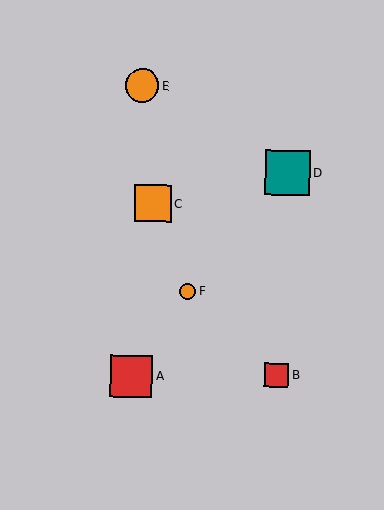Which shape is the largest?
The teal square (labeled D) is the largest.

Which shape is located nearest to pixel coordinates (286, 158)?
The teal square (labeled D) at (288, 173) is nearest to that location.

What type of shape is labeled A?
Shape A is a red square.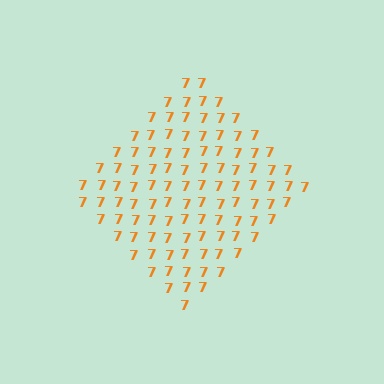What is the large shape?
The large shape is a diamond.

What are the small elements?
The small elements are digit 7's.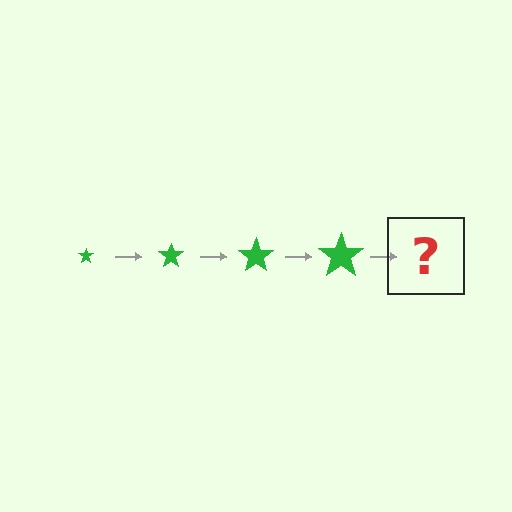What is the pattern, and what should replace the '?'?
The pattern is that the star gets progressively larger each step. The '?' should be a green star, larger than the previous one.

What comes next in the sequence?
The next element should be a green star, larger than the previous one.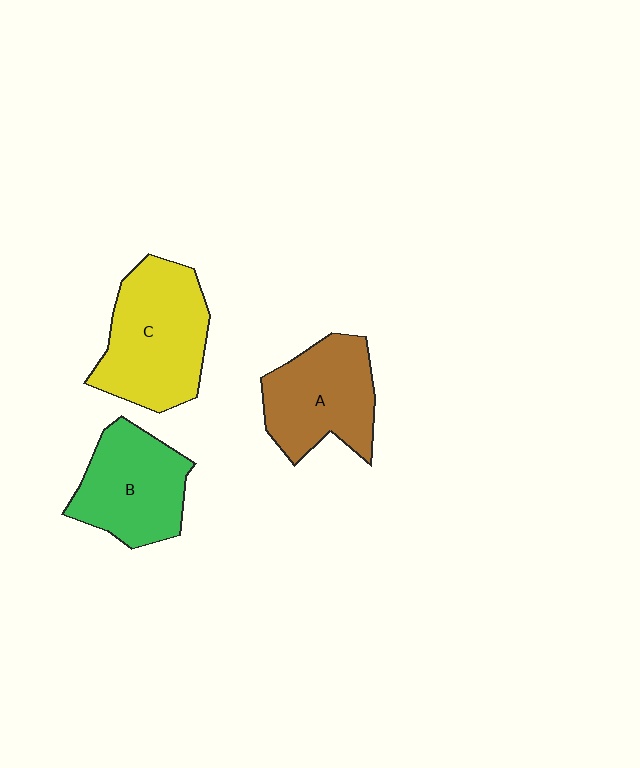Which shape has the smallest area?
Shape B (green).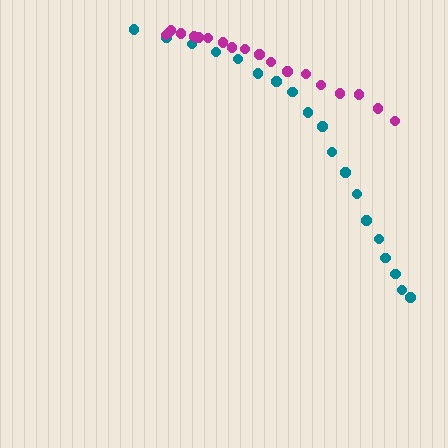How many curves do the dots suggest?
There are 2 distinct paths.